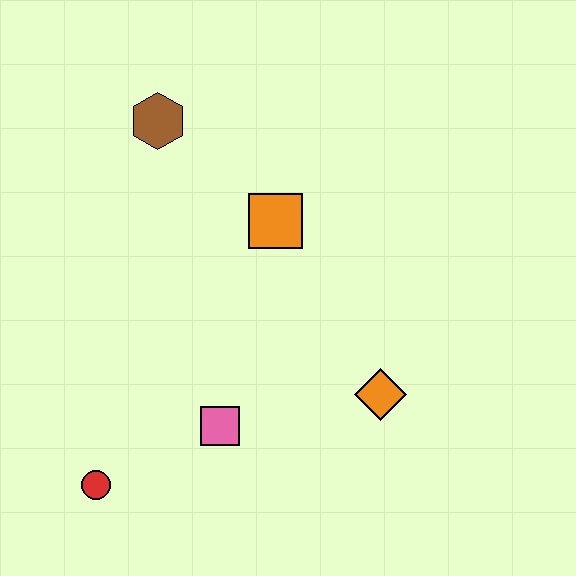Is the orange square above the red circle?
Yes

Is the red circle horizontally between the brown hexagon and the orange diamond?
No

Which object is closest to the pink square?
The red circle is closest to the pink square.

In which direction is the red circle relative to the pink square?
The red circle is to the left of the pink square.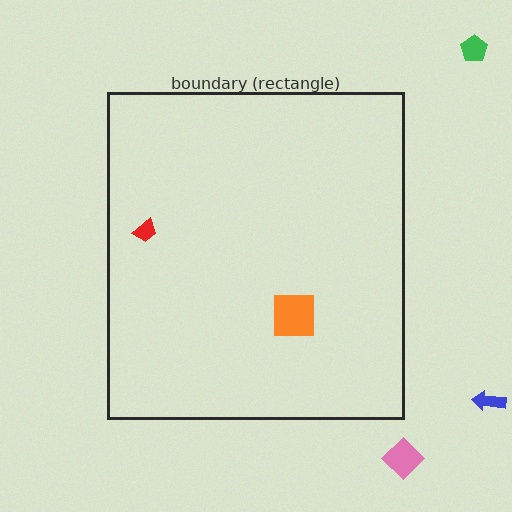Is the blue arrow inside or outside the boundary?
Outside.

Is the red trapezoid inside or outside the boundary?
Inside.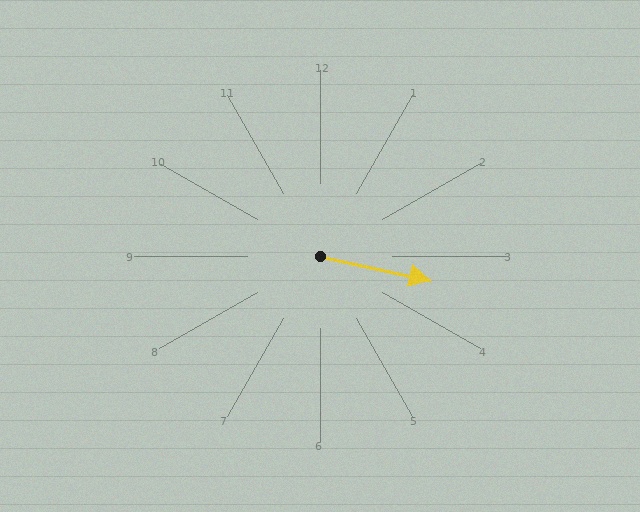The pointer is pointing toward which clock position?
Roughly 3 o'clock.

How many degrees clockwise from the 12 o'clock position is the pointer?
Approximately 102 degrees.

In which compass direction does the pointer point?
East.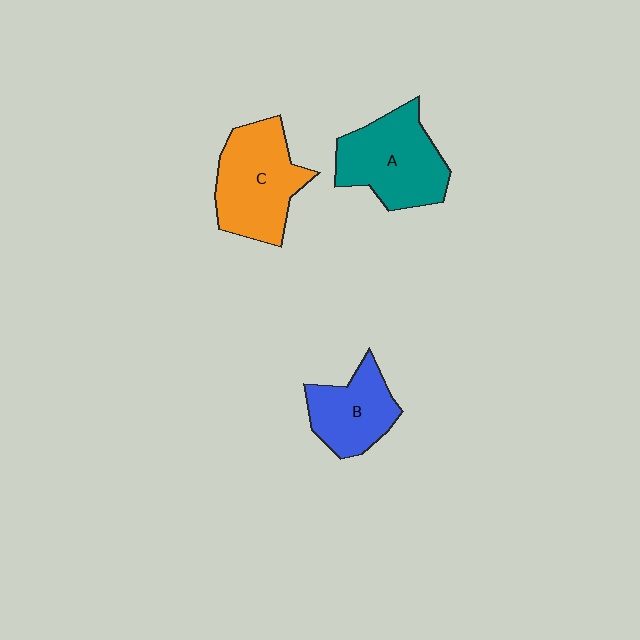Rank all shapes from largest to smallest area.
From largest to smallest: C (orange), A (teal), B (blue).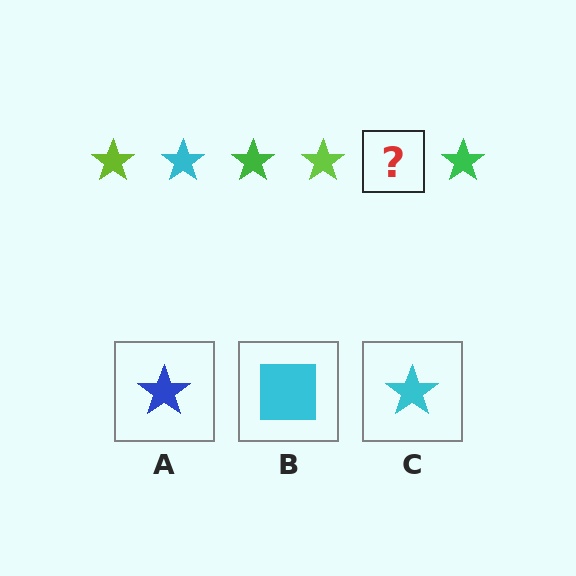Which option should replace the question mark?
Option C.